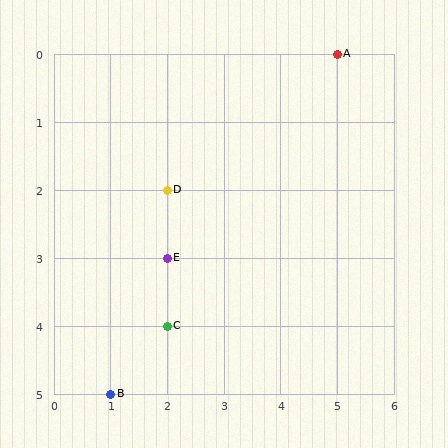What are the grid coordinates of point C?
Point C is at grid coordinates (2, 4).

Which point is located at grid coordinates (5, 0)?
Point A is at (5, 0).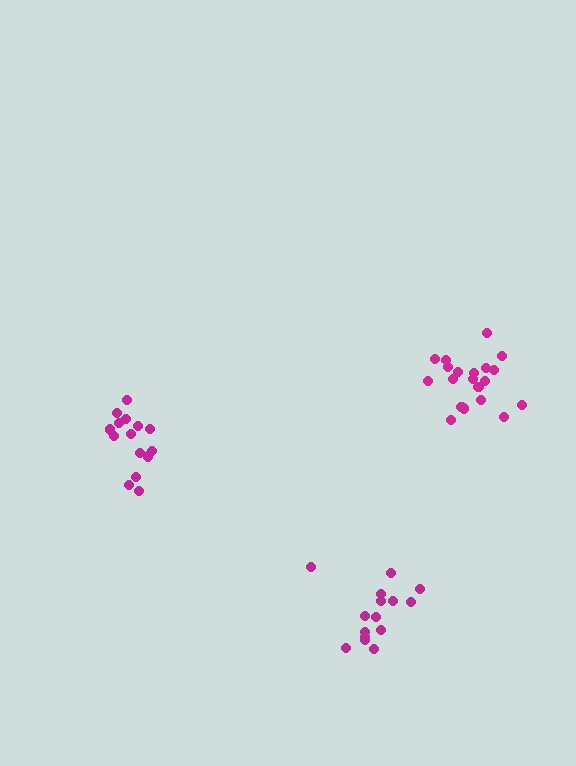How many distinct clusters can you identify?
There are 3 distinct clusters.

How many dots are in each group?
Group 1: 15 dots, Group 2: 20 dots, Group 3: 15 dots (50 total).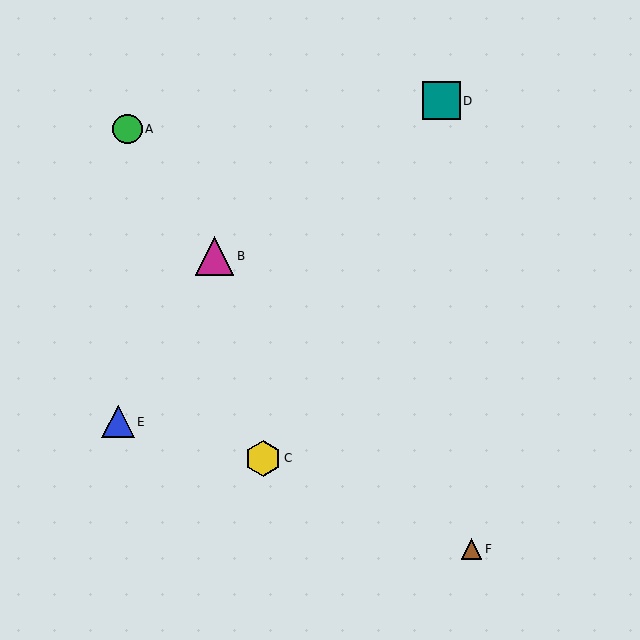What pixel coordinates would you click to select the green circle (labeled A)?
Click at (127, 129) to select the green circle A.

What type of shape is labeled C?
Shape C is a yellow hexagon.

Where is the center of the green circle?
The center of the green circle is at (127, 129).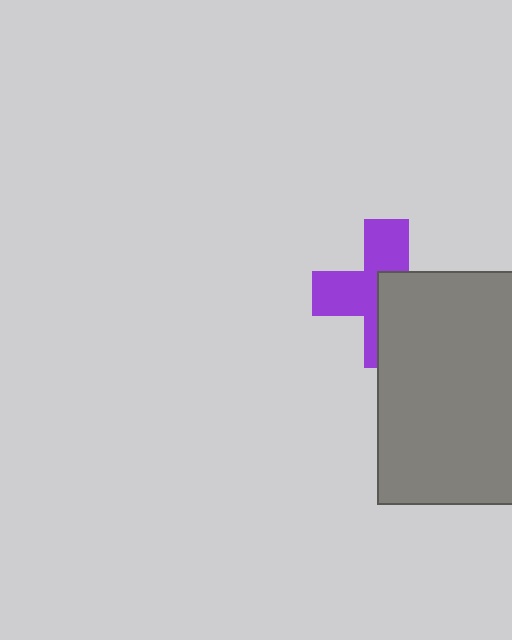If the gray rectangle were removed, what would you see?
You would see the complete purple cross.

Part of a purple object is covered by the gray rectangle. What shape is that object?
It is a cross.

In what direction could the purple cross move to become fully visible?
The purple cross could move toward the upper-left. That would shift it out from behind the gray rectangle entirely.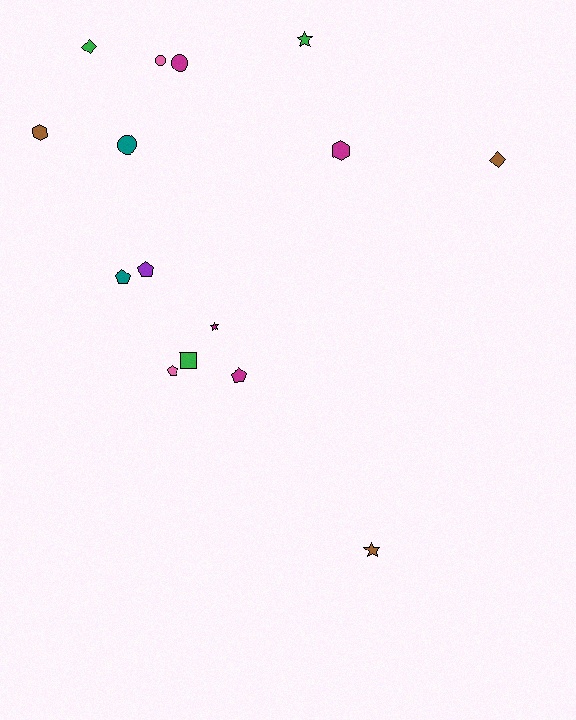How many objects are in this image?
There are 15 objects.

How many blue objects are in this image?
There are no blue objects.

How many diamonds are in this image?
There are 2 diamonds.